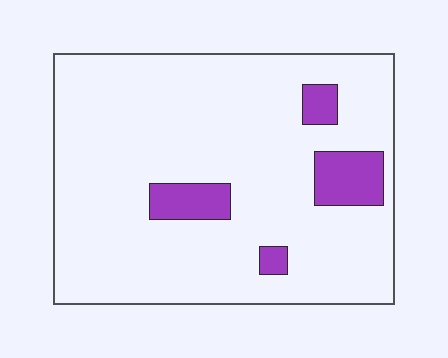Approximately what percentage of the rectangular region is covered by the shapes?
Approximately 10%.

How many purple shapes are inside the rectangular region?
4.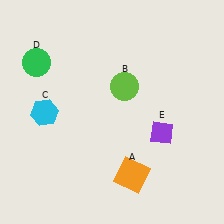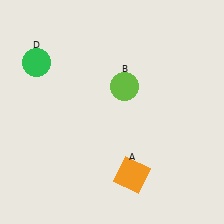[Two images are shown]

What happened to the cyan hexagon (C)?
The cyan hexagon (C) was removed in Image 2. It was in the bottom-left area of Image 1.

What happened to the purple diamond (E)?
The purple diamond (E) was removed in Image 2. It was in the bottom-right area of Image 1.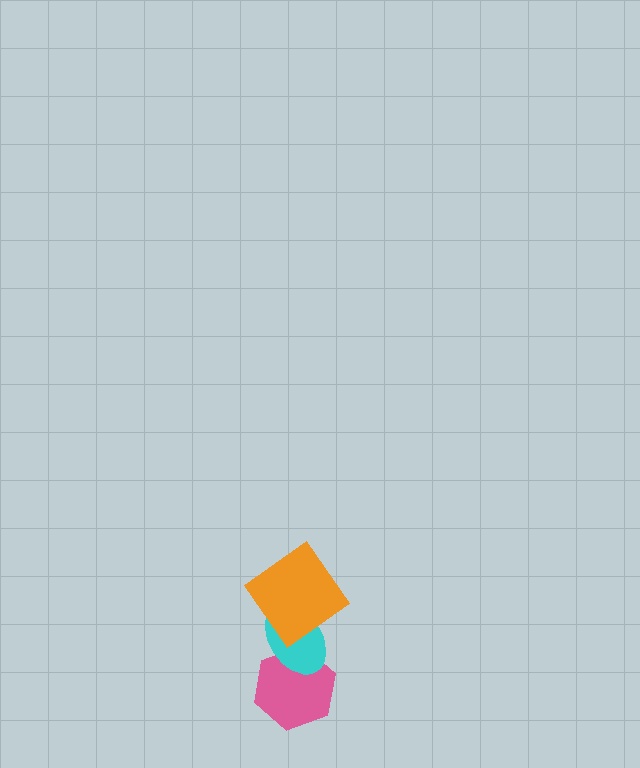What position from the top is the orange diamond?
The orange diamond is 1st from the top.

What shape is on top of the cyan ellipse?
The orange diamond is on top of the cyan ellipse.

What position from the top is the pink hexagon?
The pink hexagon is 3rd from the top.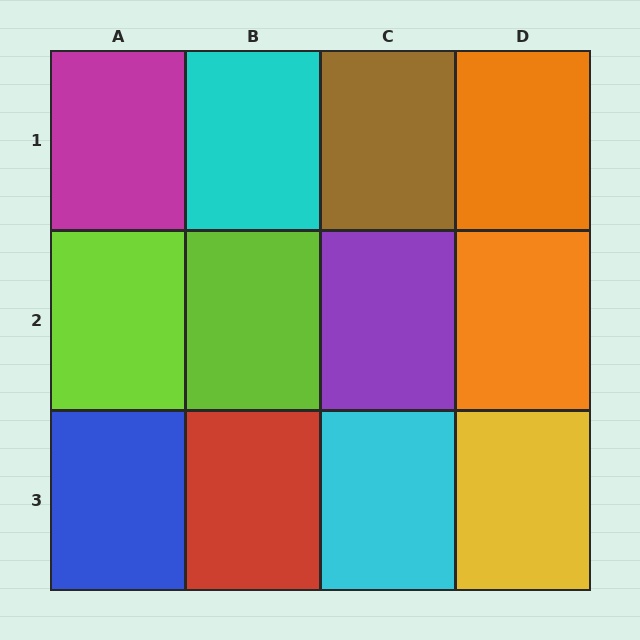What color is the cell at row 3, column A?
Blue.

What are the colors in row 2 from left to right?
Lime, lime, purple, orange.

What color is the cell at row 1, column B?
Cyan.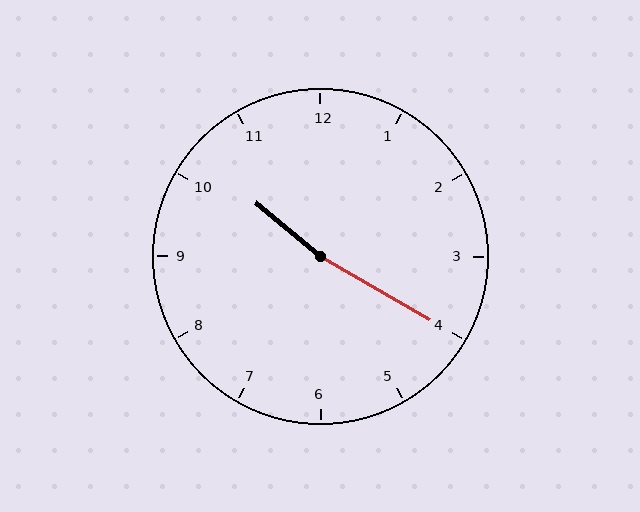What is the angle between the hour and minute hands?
Approximately 170 degrees.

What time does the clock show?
10:20.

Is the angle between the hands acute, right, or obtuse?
It is obtuse.